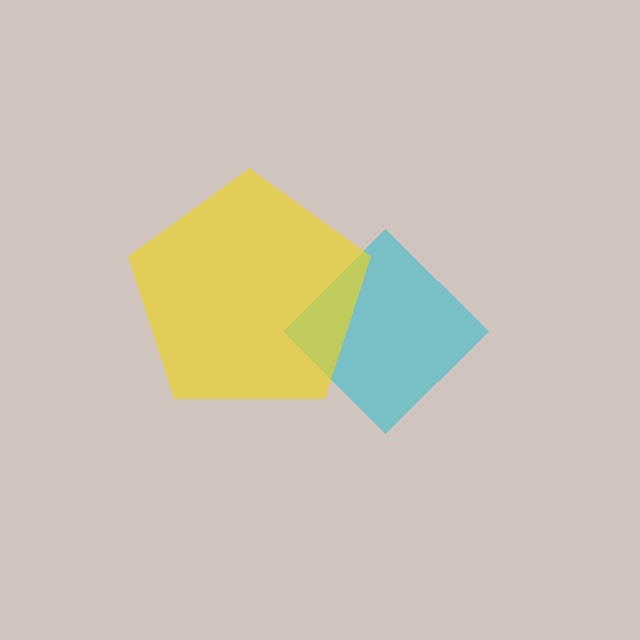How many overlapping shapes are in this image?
There are 2 overlapping shapes in the image.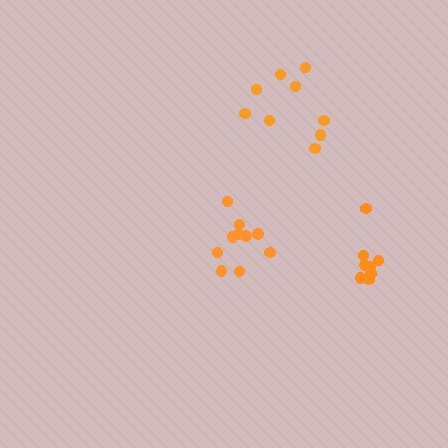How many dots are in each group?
Group 1: 10 dots, Group 2: 9 dots, Group 3: 8 dots (27 total).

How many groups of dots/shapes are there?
There are 3 groups.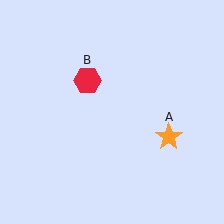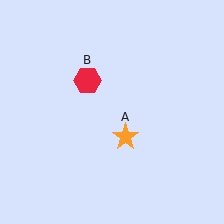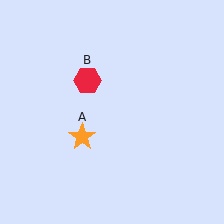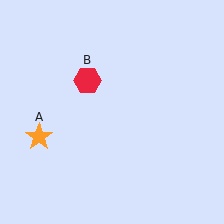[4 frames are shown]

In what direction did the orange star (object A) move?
The orange star (object A) moved left.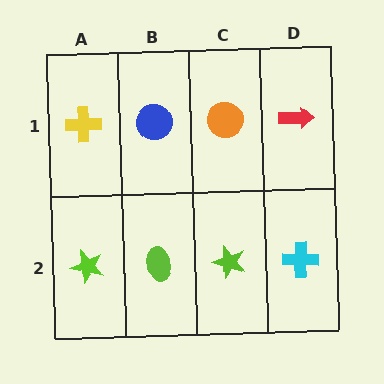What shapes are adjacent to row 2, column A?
A yellow cross (row 1, column A), a lime ellipse (row 2, column B).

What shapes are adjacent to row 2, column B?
A blue circle (row 1, column B), a lime star (row 2, column A), a lime star (row 2, column C).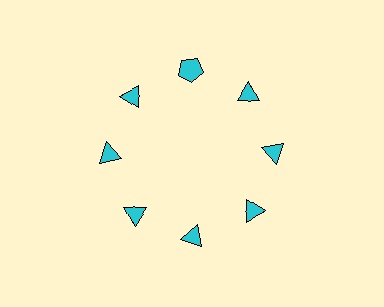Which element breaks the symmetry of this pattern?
The cyan pentagon at roughly the 12 o'clock position breaks the symmetry. All other shapes are cyan triangles.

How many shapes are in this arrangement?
There are 8 shapes arranged in a ring pattern.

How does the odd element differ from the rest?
It has a different shape: pentagon instead of triangle.